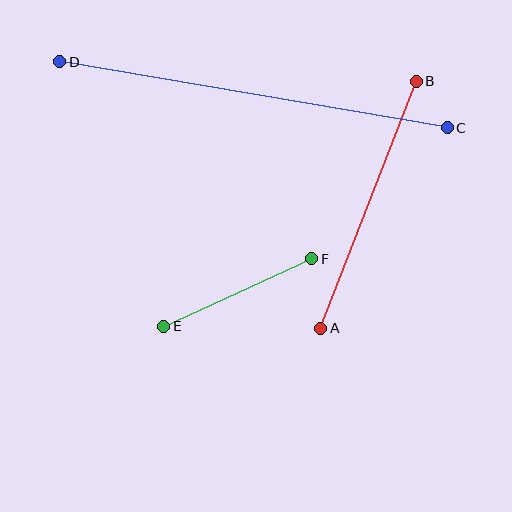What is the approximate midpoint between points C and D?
The midpoint is at approximately (254, 95) pixels.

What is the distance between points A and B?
The distance is approximately 265 pixels.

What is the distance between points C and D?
The distance is approximately 393 pixels.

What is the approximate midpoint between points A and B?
The midpoint is at approximately (369, 205) pixels.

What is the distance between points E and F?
The distance is approximately 163 pixels.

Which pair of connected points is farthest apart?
Points C and D are farthest apart.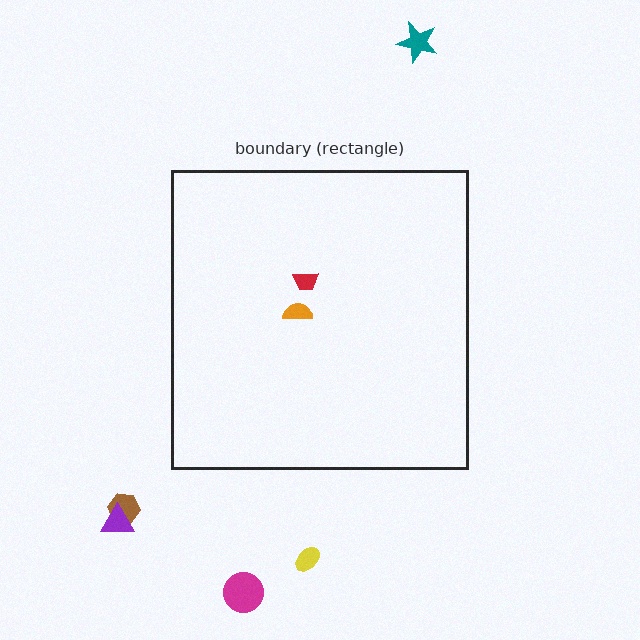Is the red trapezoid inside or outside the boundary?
Inside.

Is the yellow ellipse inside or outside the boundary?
Outside.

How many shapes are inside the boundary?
2 inside, 5 outside.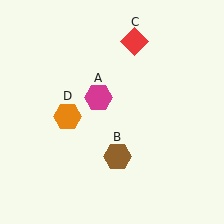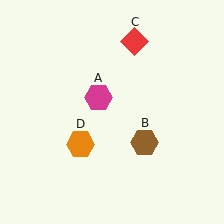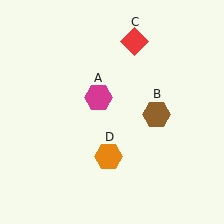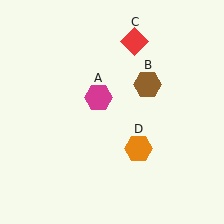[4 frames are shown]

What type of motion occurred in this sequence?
The brown hexagon (object B), orange hexagon (object D) rotated counterclockwise around the center of the scene.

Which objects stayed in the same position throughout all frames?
Magenta hexagon (object A) and red diamond (object C) remained stationary.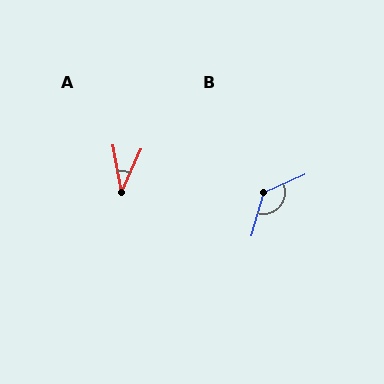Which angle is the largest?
B, at approximately 130 degrees.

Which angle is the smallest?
A, at approximately 34 degrees.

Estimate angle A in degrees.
Approximately 34 degrees.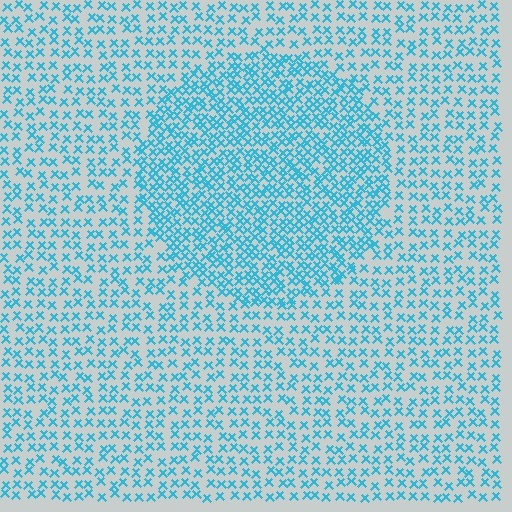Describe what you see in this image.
The image contains small cyan elements arranged at two different densities. A circle-shaped region is visible where the elements are more densely packed than the surrounding area.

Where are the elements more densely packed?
The elements are more densely packed inside the circle boundary.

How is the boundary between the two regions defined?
The boundary is defined by a change in element density (approximately 1.9x ratio). All elements are the same color, size, and shape.